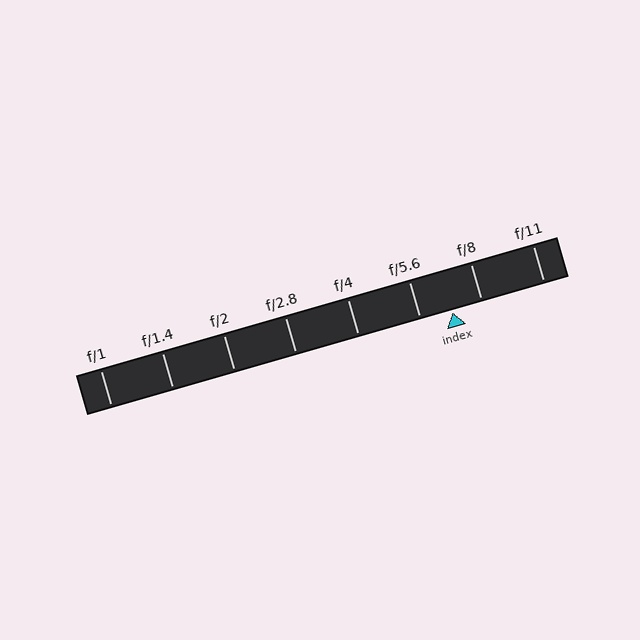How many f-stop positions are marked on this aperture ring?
There are 8 f-stop positions marked.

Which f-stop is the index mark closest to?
The index mark is closest to f/8.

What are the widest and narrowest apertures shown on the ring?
The widest aperture shown is f/1 and the narrowest is f/11.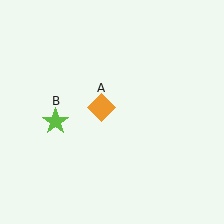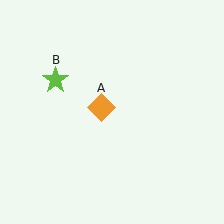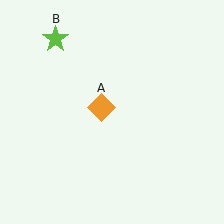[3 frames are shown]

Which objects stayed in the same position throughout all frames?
Orange diamond (object A) remained stationary.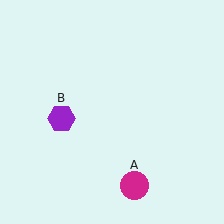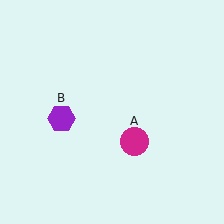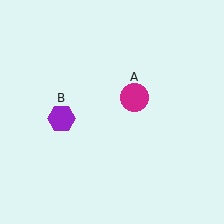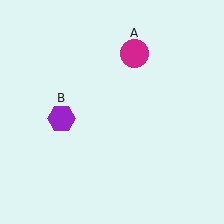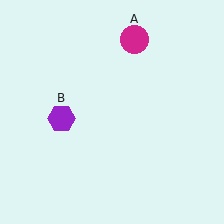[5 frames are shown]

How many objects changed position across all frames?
1 object changed position: magenta circle (object A).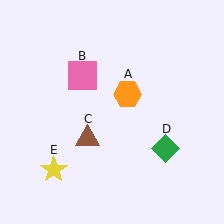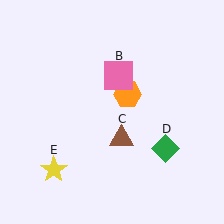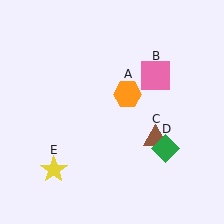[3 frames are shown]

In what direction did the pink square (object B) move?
The pink square (object B) moved right.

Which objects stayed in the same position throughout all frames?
Orange hexagon (object A) and green diamond (object D) and yellow star (object E) remained stationary.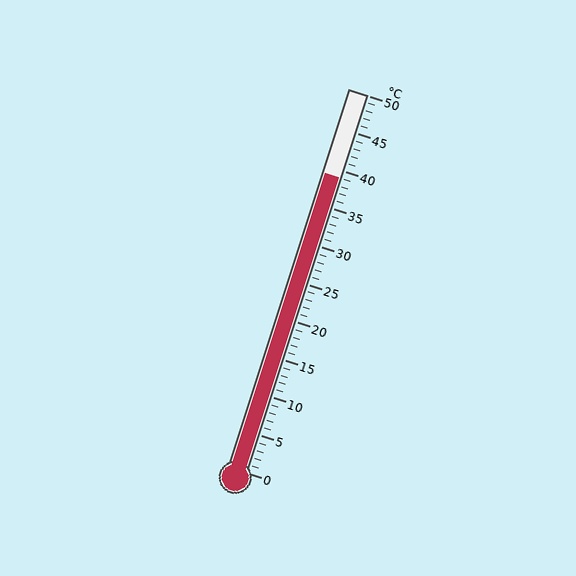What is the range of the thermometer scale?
The thermometer scale ranges from 0°C to 50°C.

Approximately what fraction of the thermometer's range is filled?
The thermometer is filled to approximately 80% of its range.